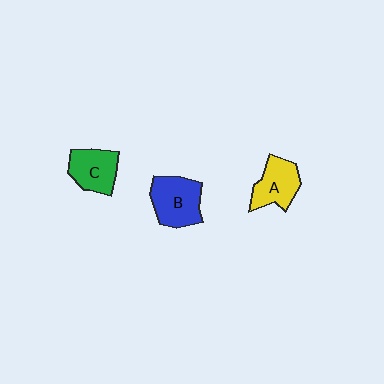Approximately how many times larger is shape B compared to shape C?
Approximately 1.2 times.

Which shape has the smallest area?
Shape C (green).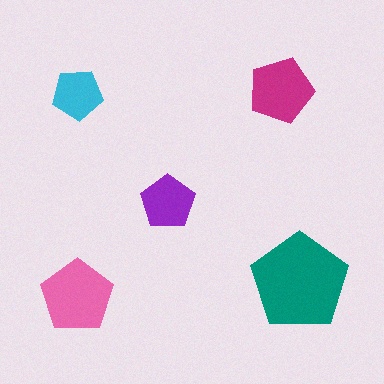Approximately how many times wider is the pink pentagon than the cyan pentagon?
About 1.5 times wider.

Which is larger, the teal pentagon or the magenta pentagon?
The teal one.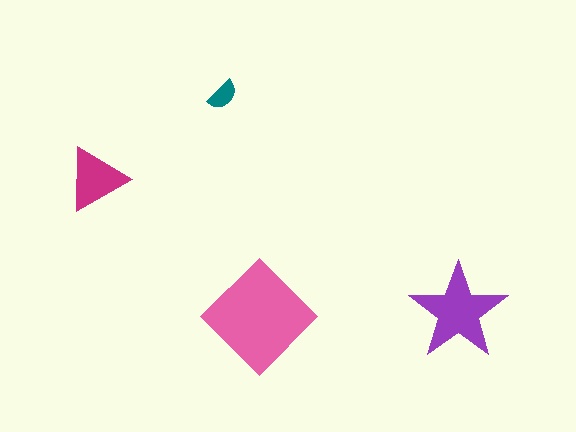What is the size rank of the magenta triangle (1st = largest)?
3rd.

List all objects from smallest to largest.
The teal semicircle, the magenta triangle, the purple star, the pink diamond.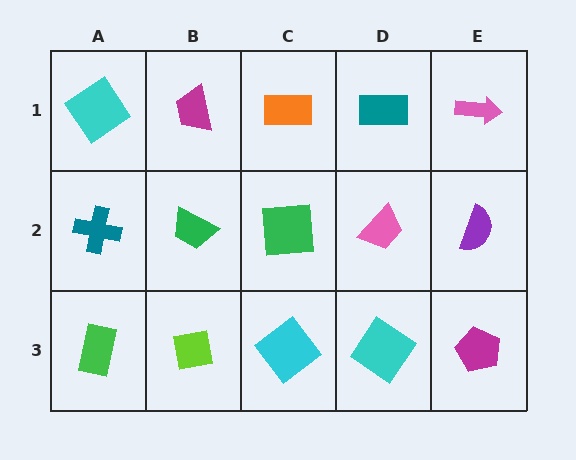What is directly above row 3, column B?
A green trapezoid.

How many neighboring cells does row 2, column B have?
4.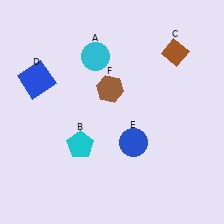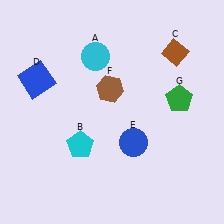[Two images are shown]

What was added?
A green pentagon (G) was added in Image 2.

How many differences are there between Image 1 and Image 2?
There is 1 difference between the two images.